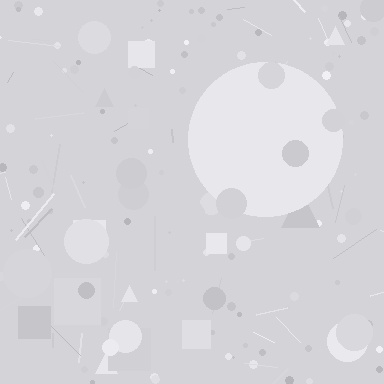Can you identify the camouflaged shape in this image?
The camouflaged shape is a circle.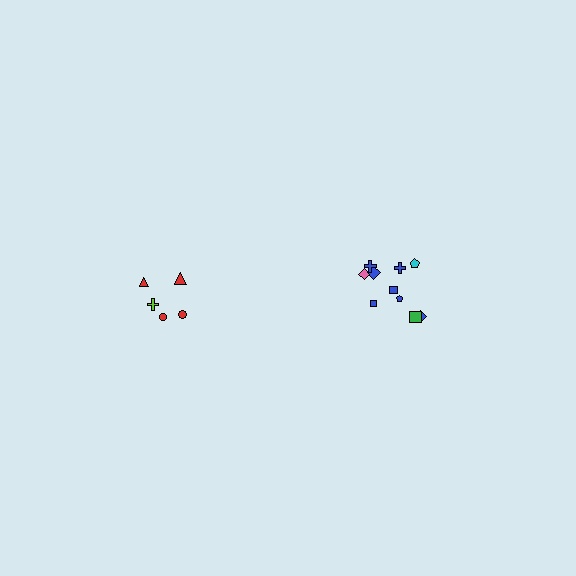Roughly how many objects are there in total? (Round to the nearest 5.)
Roughly 15 objects in total.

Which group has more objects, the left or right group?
The right group.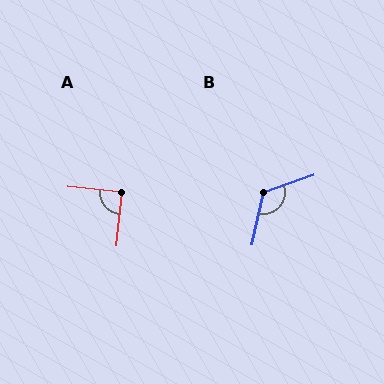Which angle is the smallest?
A, at approximately 90 degrees.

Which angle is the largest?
B, at approximately 121 degrees.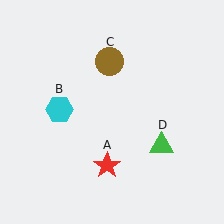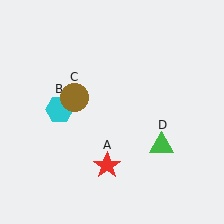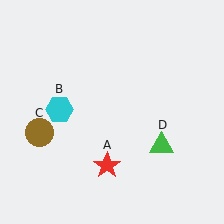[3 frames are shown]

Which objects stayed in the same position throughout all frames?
Red star (object A) and cyan hexagon (object B) and green triangle (object D) remained stationary.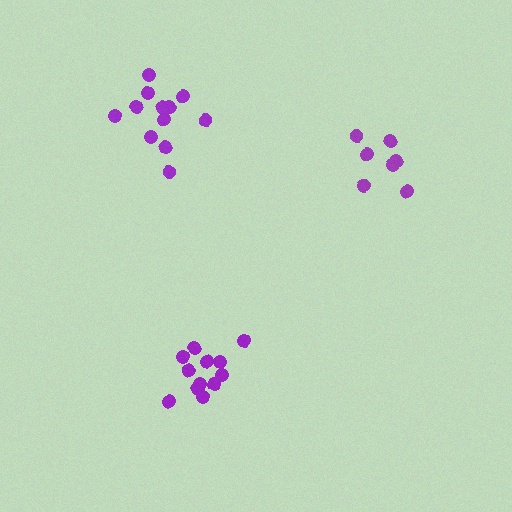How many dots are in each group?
Group 1: 7 dots, Group 2: 12 dots, Group 3: 12 dots (31 total).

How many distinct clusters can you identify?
There are 3 distinct clusters.